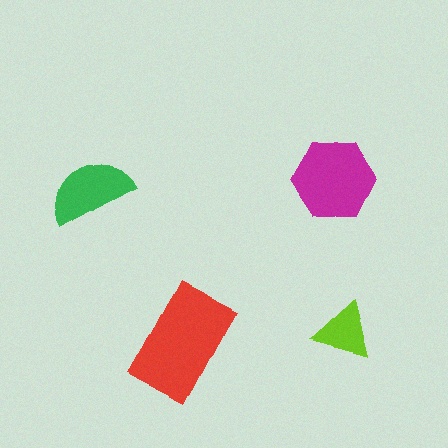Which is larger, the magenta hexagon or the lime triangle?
The magenta hexagon.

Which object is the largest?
The red rectangle.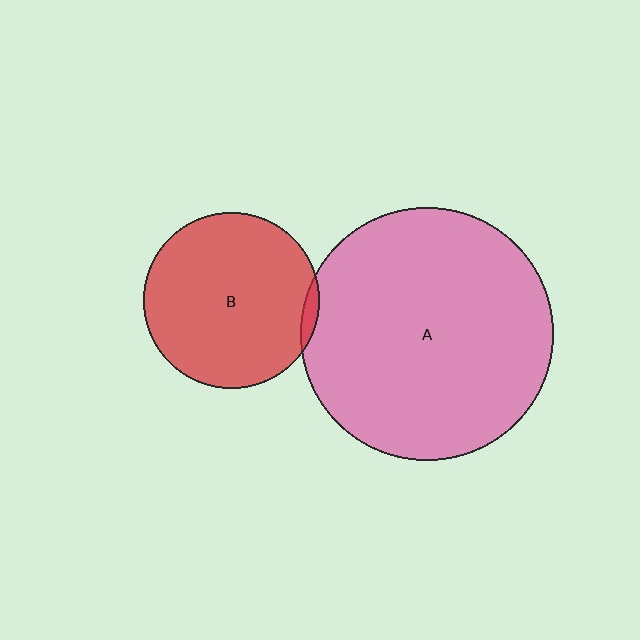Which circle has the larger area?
Circle A (pink).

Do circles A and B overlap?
Yes.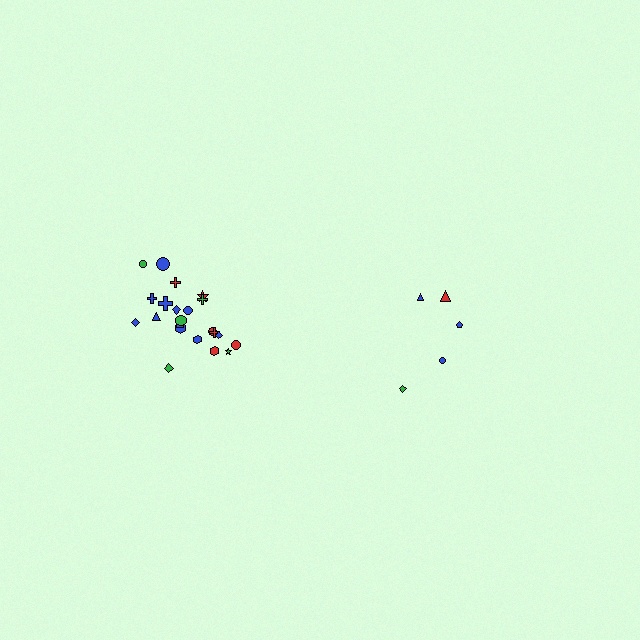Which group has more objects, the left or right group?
The left group.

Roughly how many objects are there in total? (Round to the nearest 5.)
Roughly 25 objects in total.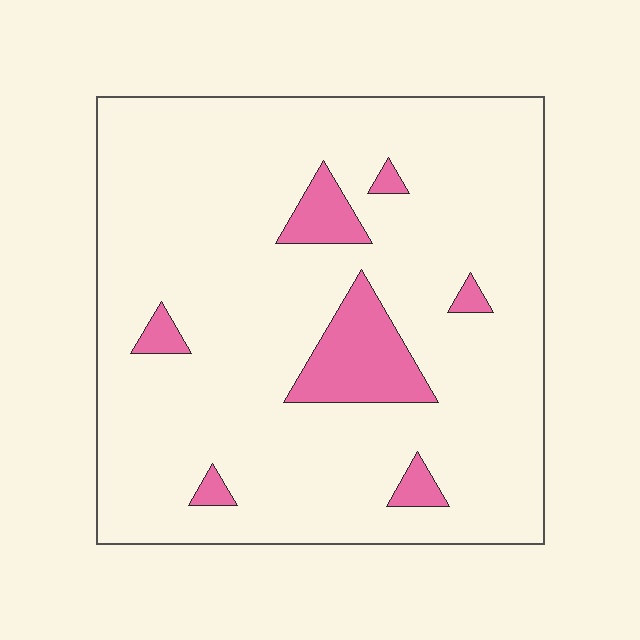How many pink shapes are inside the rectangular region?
7.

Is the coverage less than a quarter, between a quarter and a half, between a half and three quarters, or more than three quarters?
Less than a quarter.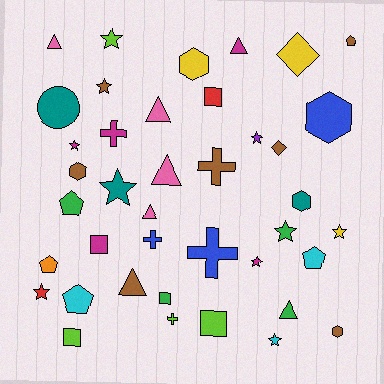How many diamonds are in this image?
There are 2 diamonds.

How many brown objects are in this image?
There are 7 brown objects.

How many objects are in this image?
There are 40 objects.